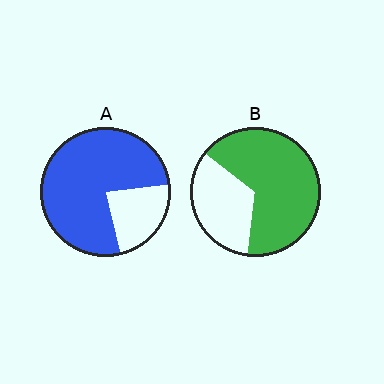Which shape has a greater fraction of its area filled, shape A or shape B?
Shape A.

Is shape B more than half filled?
Yes.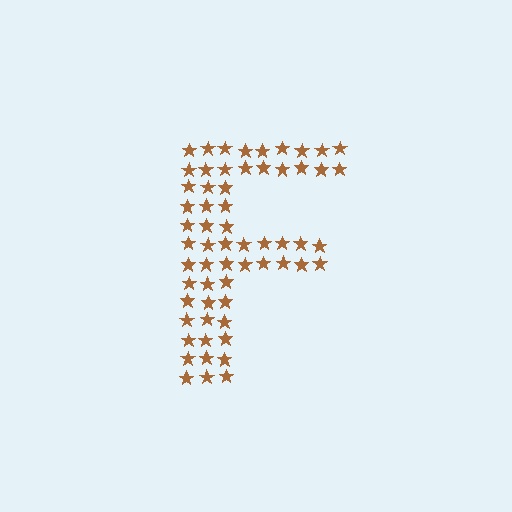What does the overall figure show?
The overall figure shows the letter F.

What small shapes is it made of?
It is made of small stars.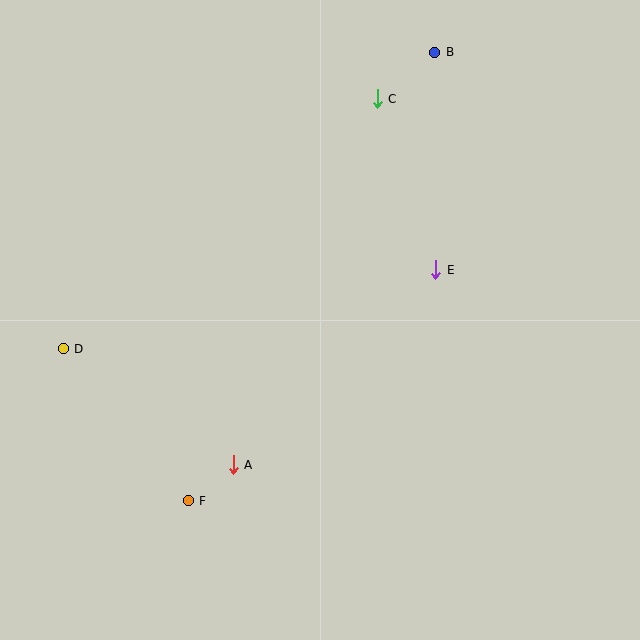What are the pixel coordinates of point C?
Point C is at (377, 99).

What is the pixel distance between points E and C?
The distance between E and C is 181 pixels.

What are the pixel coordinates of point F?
Point F is at (188, 501).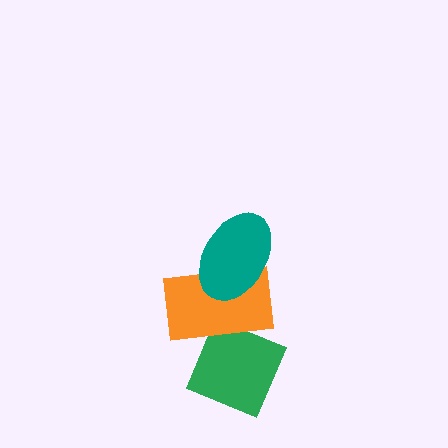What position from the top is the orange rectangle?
The orange rectangle is 2nd from the top.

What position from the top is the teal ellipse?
The teal ellipse is 1st from the top.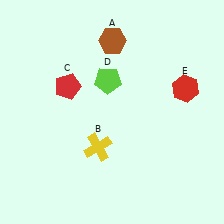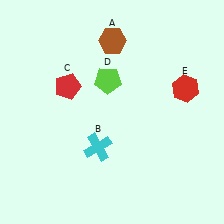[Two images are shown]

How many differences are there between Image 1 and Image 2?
There is 1 difference between the two images.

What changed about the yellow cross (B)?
In Image 1, B is yellow. In Image 2, it changed to cyan.